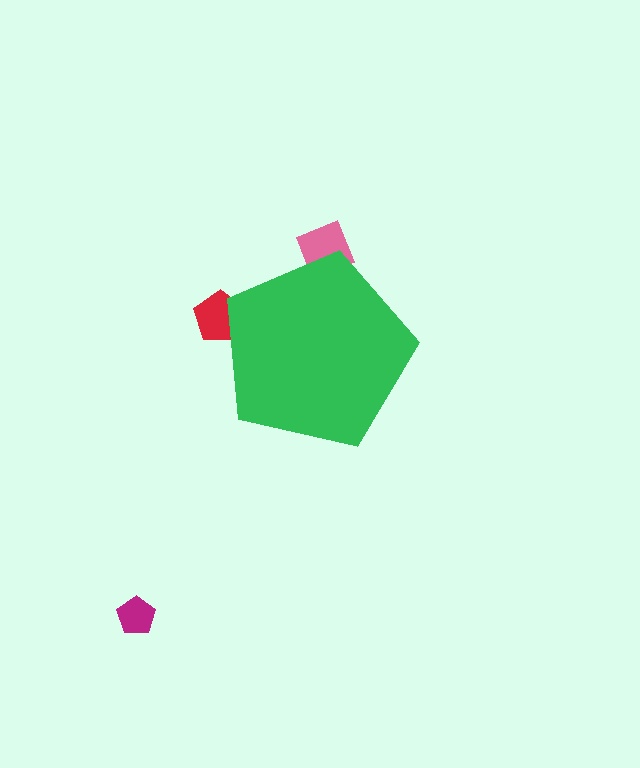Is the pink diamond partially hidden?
Yes, the pink diamond is partially hidden behind the green pentagon.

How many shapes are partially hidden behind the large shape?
2 shapes are partially hidden.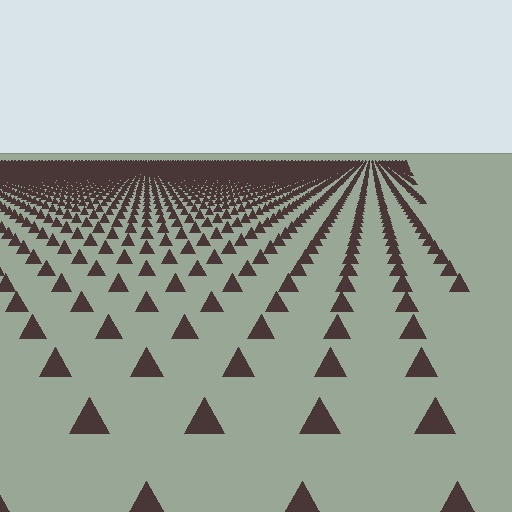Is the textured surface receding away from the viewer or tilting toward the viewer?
The surface is receding away from the viewer. Texture elements get smaller and denser toward the top.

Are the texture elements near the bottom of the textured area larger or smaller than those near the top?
Larger. Near the bottom, elements are closer to the viewer and appear at a bigger on-screen size.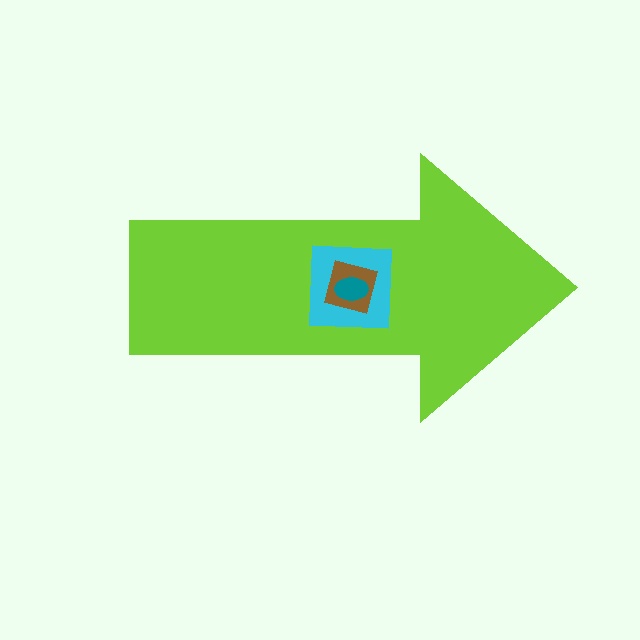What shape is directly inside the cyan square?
The brown square.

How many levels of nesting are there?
4.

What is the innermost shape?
The teal ellipse.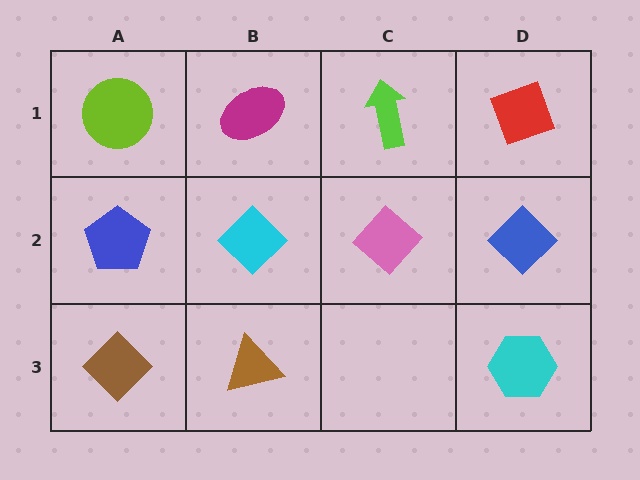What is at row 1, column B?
A magenta ellipse.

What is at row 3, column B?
A brown triangle.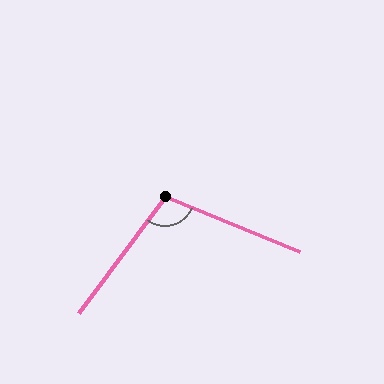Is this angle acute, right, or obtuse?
It is obtuse.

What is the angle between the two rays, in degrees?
Approximately 105 degrees.